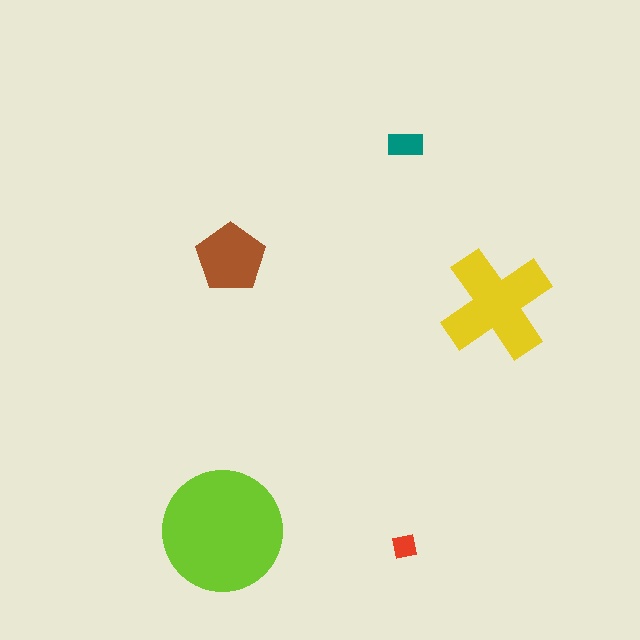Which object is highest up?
The teal rectangle is topmost.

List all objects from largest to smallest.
The lime circle, the yellow cross, the brown pentagon, the teal rectangle, the red square.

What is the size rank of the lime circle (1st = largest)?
1st.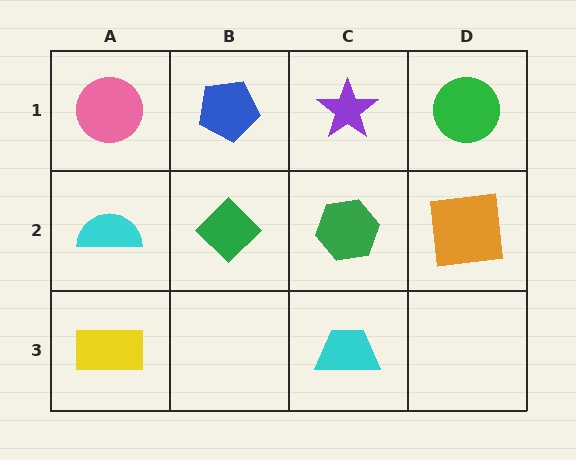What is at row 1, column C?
A purple star.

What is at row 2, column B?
A green diamond.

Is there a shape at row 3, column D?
No, that cell is empty.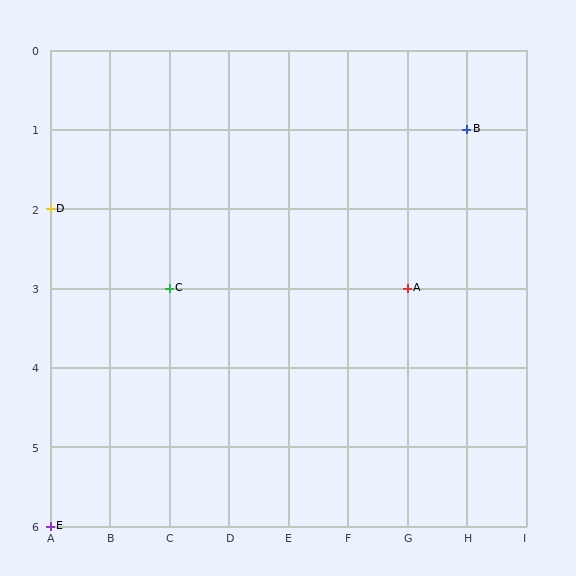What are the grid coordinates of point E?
Point E is at grid coordinates (A, 6).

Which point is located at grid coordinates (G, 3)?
Point A is at (G, 3).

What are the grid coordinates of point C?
Point C is at grid coordinates (C, 3).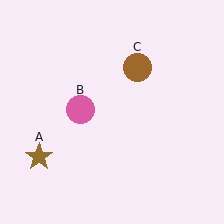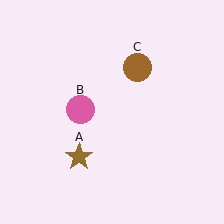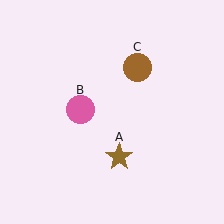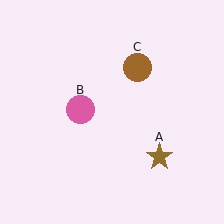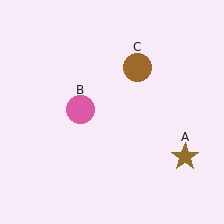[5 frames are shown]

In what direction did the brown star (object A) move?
The brown star (object A) moved right.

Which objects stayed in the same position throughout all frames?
Pink circle (object B) and brown circle (object C) remained stationary.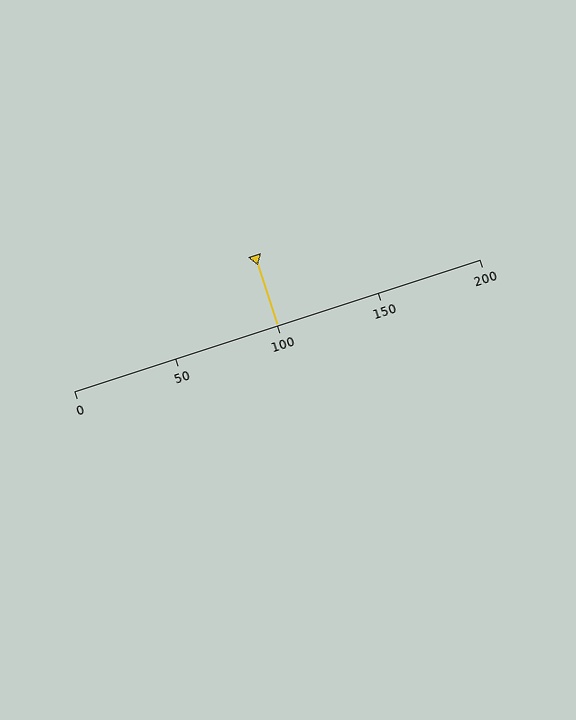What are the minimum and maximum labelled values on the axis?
The axis runs from 0 to 200.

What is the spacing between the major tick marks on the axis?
The major ticks are spaced 50 apart.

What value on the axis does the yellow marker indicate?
The marker indicates approximately 100.